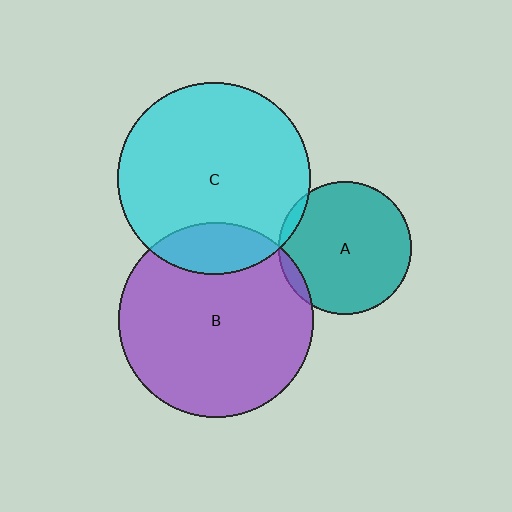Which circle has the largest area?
Circle B (purple).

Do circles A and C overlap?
Yes.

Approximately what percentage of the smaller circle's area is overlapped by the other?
Approximately 5%.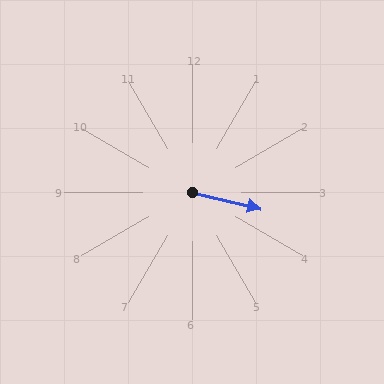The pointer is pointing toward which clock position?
Roughly 3 o'clock.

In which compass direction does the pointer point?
East.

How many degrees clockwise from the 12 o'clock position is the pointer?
Approximately 103 degrees.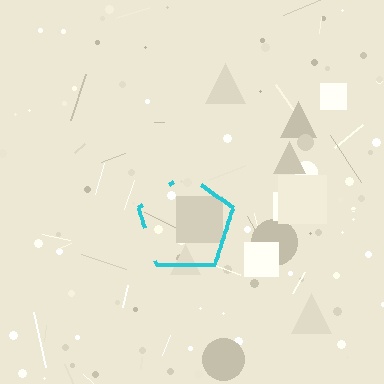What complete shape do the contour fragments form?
The contour fragments form a pentagon.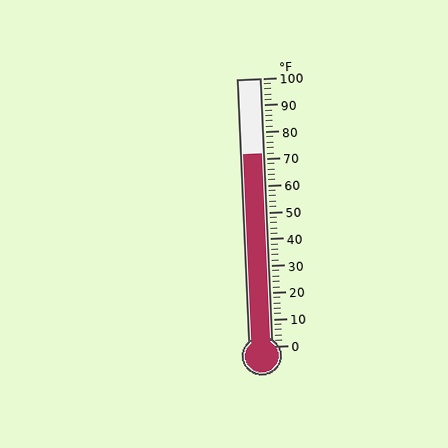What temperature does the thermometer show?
The thermometer shows approximately 72°F.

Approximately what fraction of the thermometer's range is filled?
The thermometer is filled to approximately 70% of its range.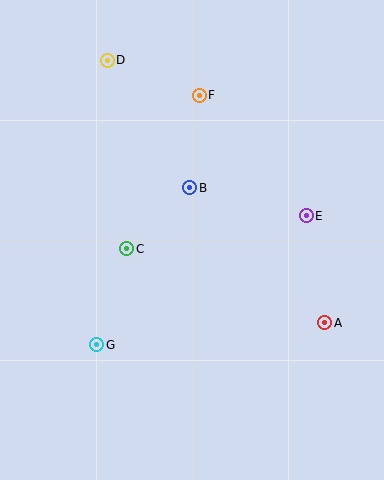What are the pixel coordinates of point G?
Point G is at (97, 345).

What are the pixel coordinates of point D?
Point D is at (107, 60).